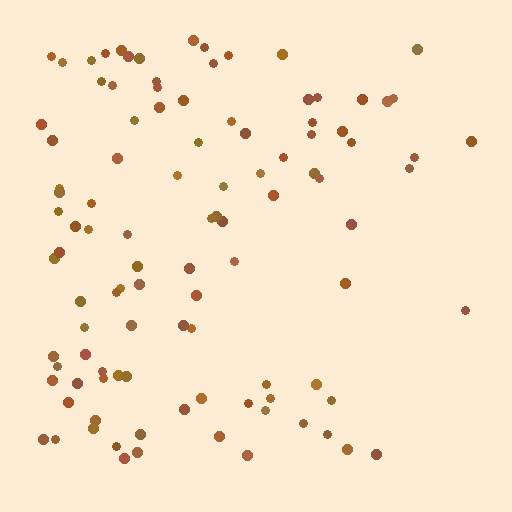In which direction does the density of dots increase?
From right to left, with the left side densest.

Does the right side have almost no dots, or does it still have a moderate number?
Still a moderate number, just noticeably fewer than the left.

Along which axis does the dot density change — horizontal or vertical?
Horizontal.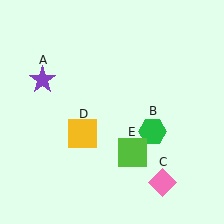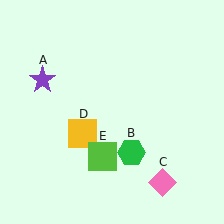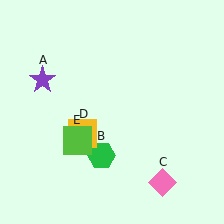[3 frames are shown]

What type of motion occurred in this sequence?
The green hexagon (object B), lime square (object E) rotated clockwise around the center of the scene.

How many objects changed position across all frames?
2 objects changed position: green hexagon (object B), lime square (object E).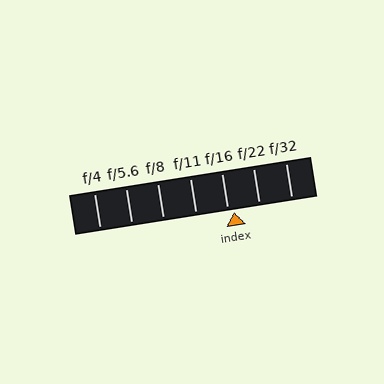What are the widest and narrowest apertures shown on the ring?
The widest aperture shown is f/4 and the narrowest is f/32.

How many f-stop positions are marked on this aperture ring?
There are 7 f-stop positions marked.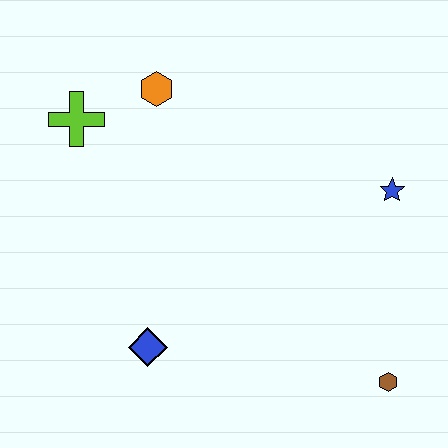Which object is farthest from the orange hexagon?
The brown hexagon is farthest from the orange hexagon.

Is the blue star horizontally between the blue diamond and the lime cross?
No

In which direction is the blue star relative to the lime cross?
The blue star is to the right of the lime cross.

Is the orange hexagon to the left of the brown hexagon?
Yes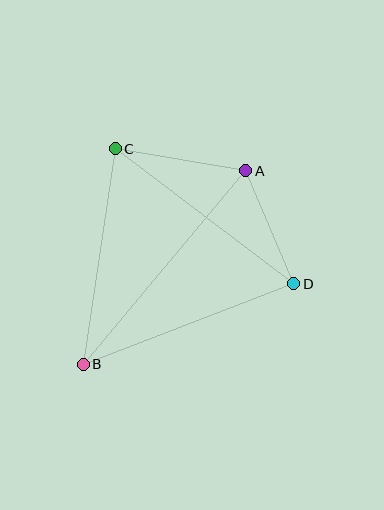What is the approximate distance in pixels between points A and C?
The distance between A and C is approximately 132 pixels.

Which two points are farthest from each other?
Points A and B are farthest from each other.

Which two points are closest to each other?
Points A and D are closest to each other.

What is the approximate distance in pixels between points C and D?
The distance between C and D is approximately 224 pixels.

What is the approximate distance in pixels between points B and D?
The distance between B and D is approximately 226 pixels.